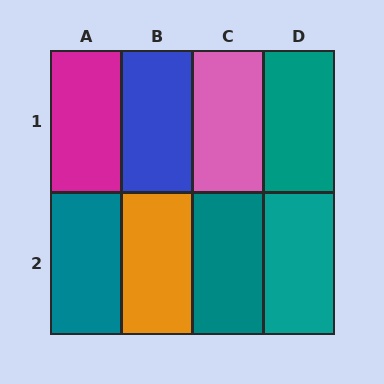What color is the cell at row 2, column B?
Orange.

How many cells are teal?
4 cells are teal.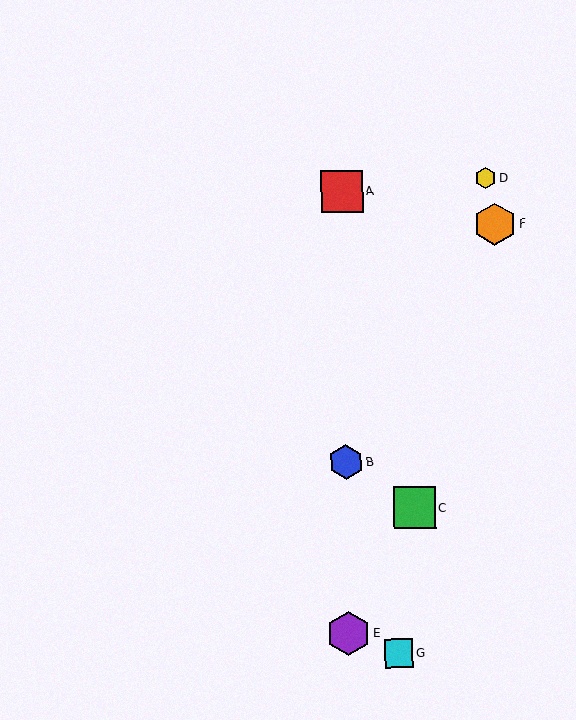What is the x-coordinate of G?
Object G is at x≈399.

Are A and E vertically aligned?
Yes, both are at x≈342.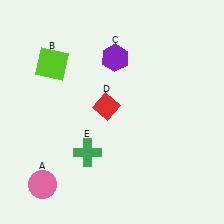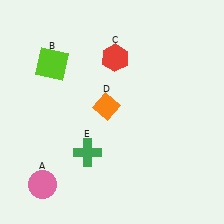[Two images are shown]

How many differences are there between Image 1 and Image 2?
There are 2 differences between the two images.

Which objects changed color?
C changed from purple to red. D changed from red to orange.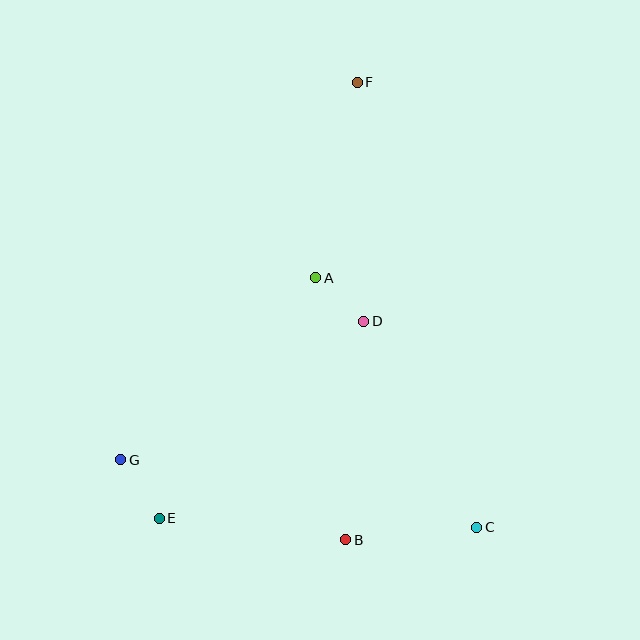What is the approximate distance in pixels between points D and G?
The distance between D and G is approximately 280 pixels.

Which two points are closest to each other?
Points A and D are closest to each other.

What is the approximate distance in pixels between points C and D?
The distance between C and D is approximately 235 pixels.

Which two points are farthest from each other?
Points E and F are farthest from each other.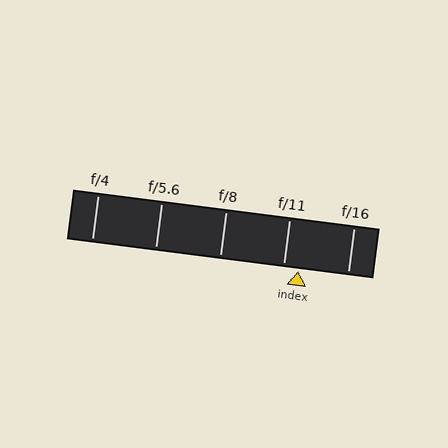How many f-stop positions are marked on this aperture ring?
There are 5 f-stop positions marked.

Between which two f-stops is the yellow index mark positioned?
The index mark is between f/11 and f/16.